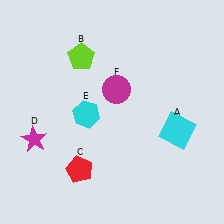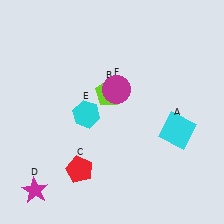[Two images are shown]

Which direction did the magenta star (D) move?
The magenta star (D) moved down.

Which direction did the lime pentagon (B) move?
The lime pentagon (B) moved down.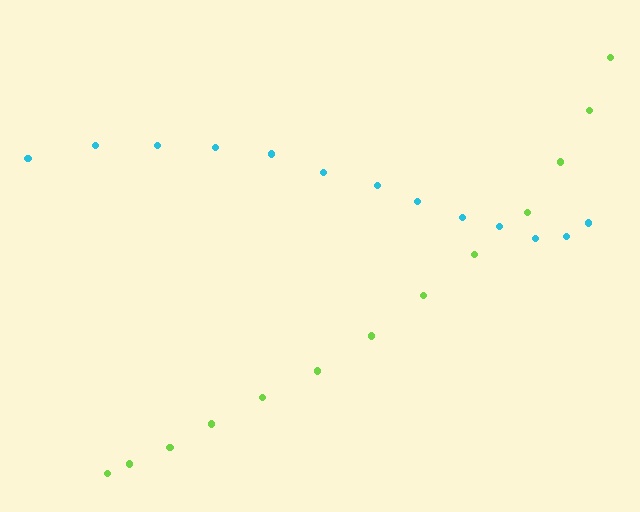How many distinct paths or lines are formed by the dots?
There are 2 distinct paths.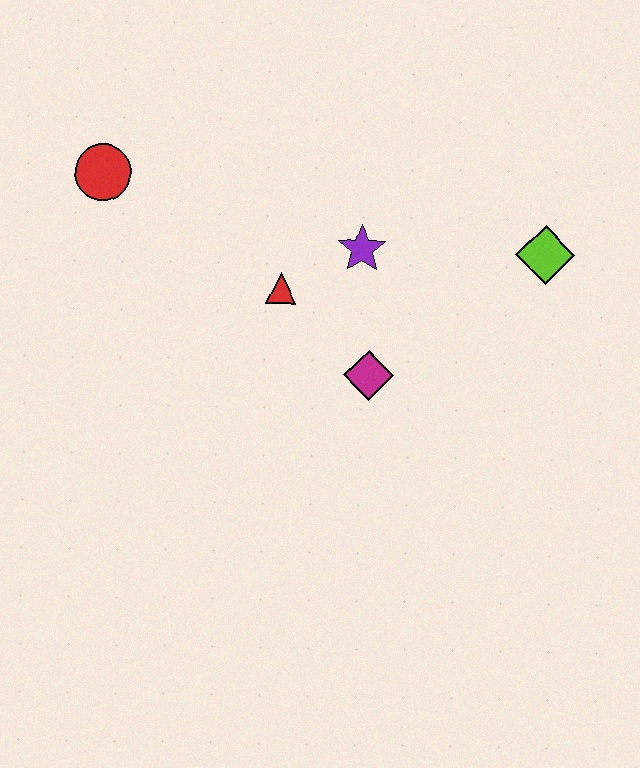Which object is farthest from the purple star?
The red circle is farthest from the purple star.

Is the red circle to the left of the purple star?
Yes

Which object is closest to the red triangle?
The purple star is closest to the red triangle.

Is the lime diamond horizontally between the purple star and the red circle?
No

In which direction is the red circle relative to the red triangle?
The red circle is to the left of the red triangle.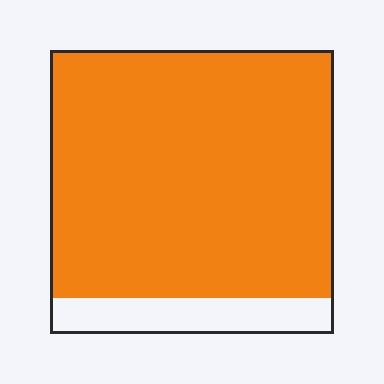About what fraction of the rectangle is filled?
About seven eighths (7/8).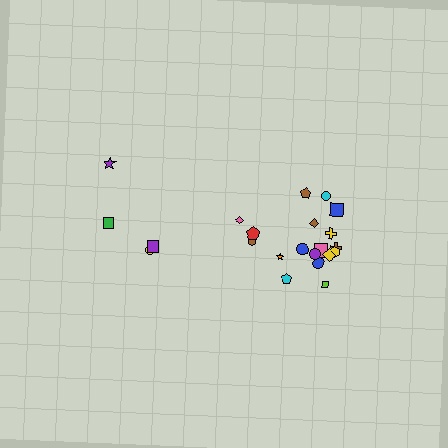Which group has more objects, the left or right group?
The right group.